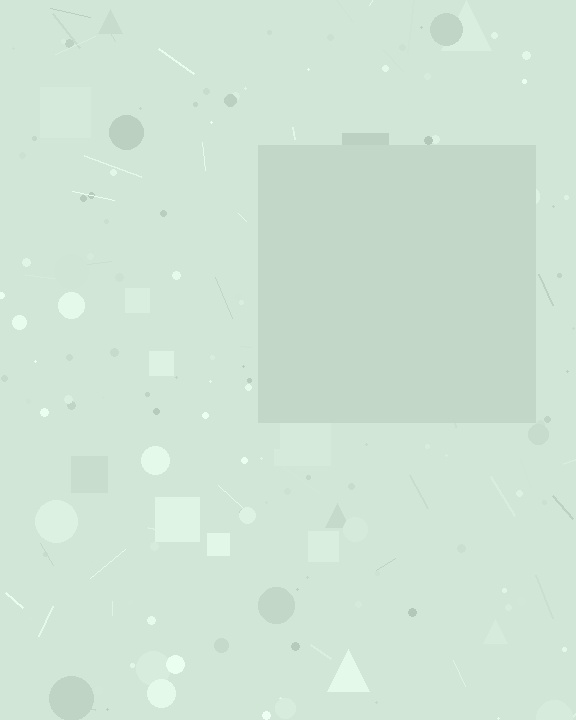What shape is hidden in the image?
A square is hidden in the image.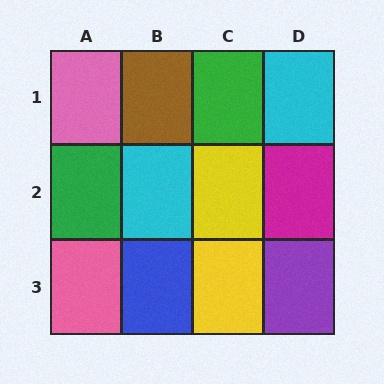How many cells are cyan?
2 cells are cyan.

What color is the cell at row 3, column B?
Blue.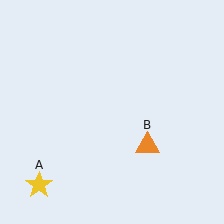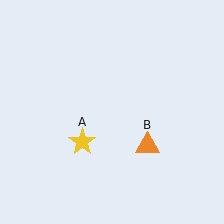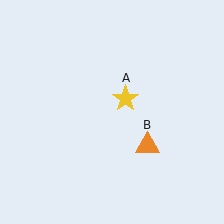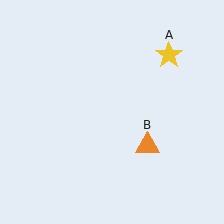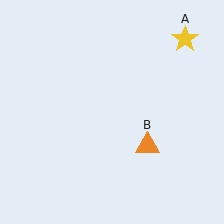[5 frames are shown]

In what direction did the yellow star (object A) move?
The yellow star (object A) moved up and to the right.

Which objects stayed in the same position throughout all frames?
Orange triangle (object B) remained stationary.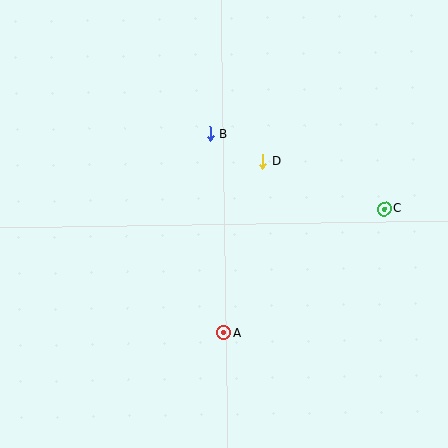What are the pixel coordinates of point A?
Point A is at (224, 333).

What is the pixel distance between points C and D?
The distance between C and D is 130 pixels.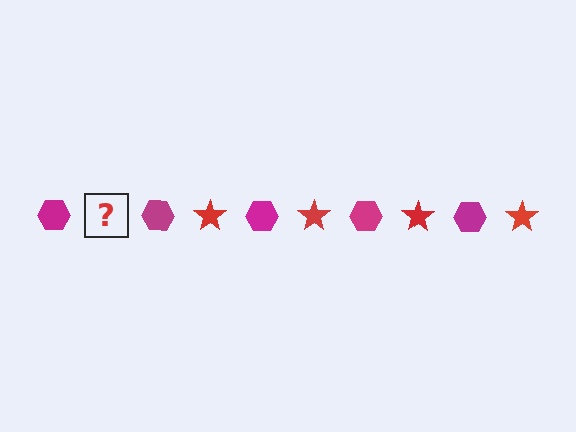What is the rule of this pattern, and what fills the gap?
The rule is that the pattern alternates between magenta hexagon and red star. The gap should be filled with a red star.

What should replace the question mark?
The question mark should be replaced with a red star.